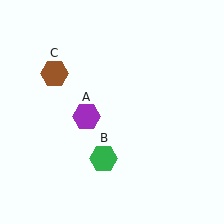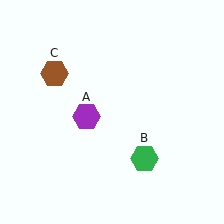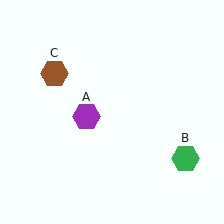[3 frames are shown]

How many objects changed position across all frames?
1 object changed position: green hexagon (object B).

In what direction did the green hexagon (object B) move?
The green hexagon (object B) moved right.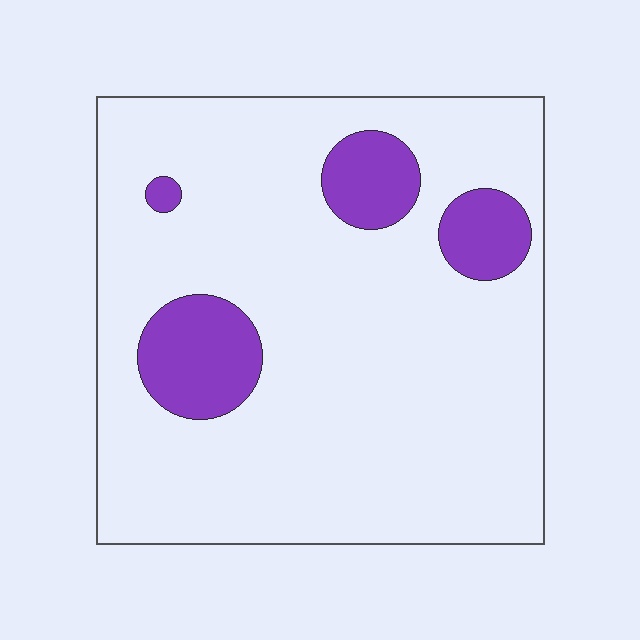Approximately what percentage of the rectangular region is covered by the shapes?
Approximately 15%.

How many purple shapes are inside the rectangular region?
4.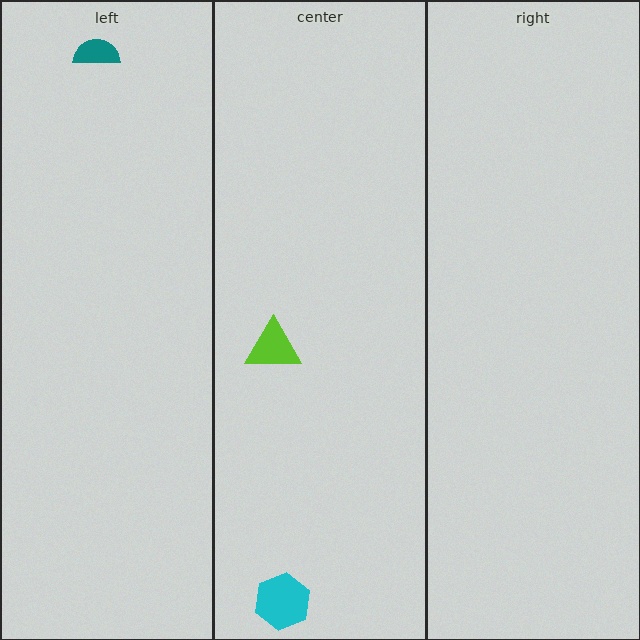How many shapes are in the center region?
2.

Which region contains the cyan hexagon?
The center region.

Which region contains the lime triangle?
The center region.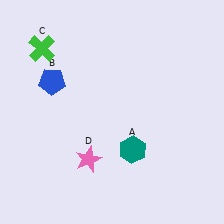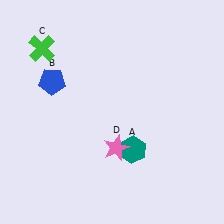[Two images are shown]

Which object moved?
The pink star (D) moved right.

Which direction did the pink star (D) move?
The pink star (D) moved right.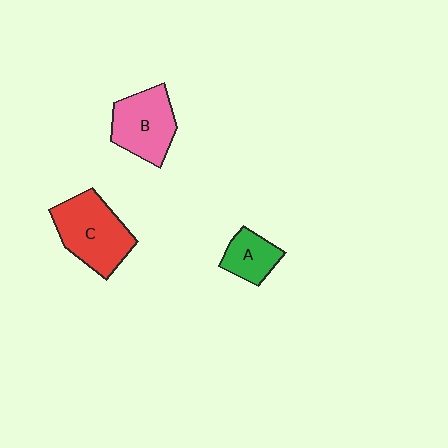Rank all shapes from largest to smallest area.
From largest to smallest: C (red), B (pink), A (green).